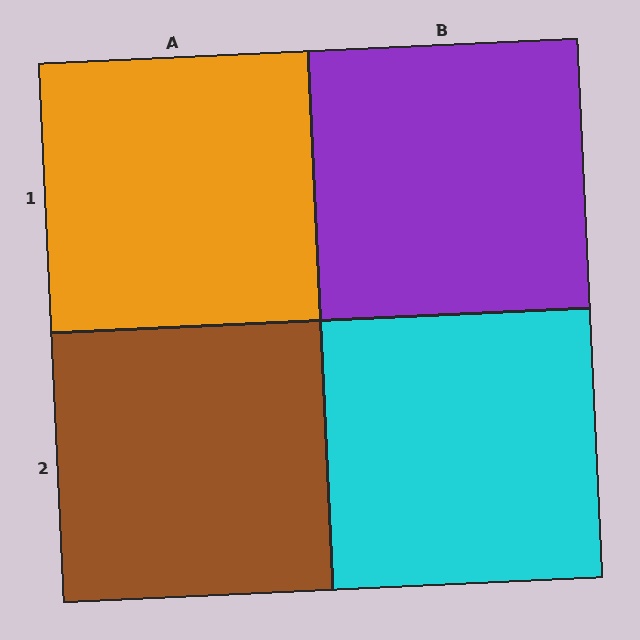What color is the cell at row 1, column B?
Purple.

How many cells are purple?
1 cell is purple.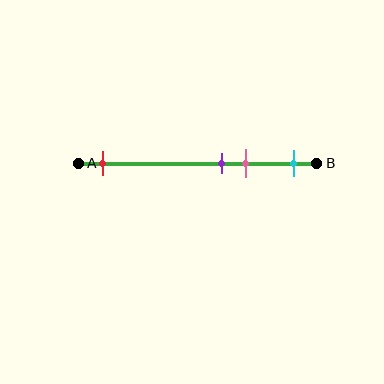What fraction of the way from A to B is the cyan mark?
The cyan mark is approximately 90% (0.9) of the way from A to B.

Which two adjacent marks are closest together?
The purple and pink marks are the closest adjacent pair.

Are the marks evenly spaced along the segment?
No, the marks are not evenly spaced.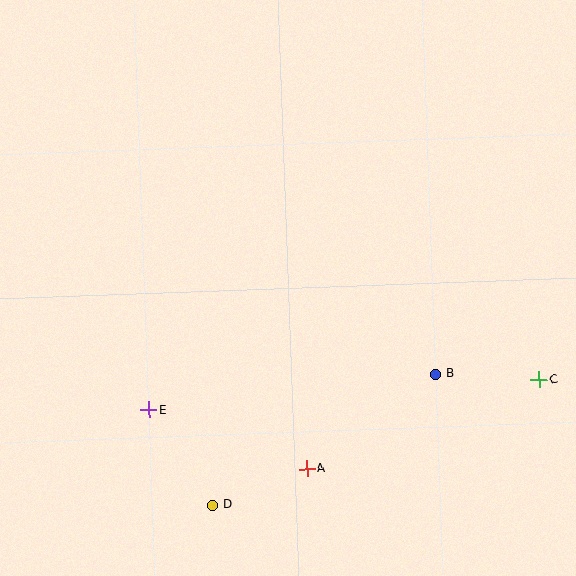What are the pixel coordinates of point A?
Point A is at (307, 469).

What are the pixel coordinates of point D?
Point D is at (213, 505).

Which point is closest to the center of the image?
Point B at (436, 374) is closest to the center.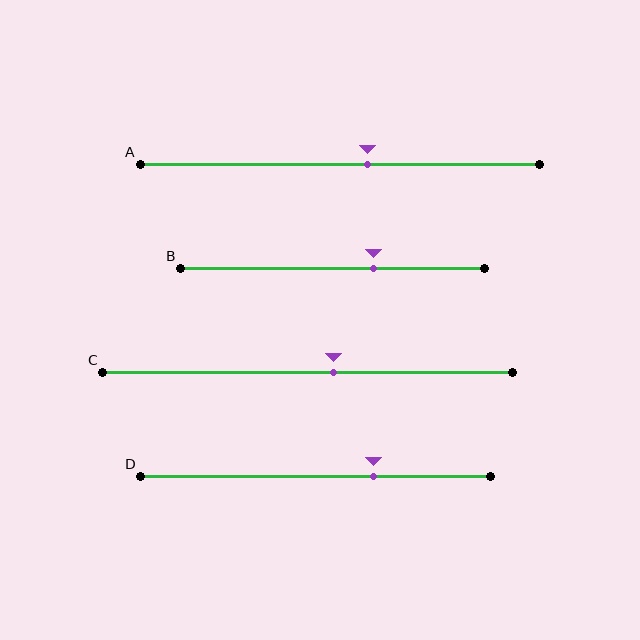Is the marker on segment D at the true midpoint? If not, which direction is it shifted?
No, the marker on segment D is shifted to the right by about 16% of the segment length.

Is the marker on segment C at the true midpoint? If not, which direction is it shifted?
No, the marker on segment C is shifted to the right by about 6% of the segment length.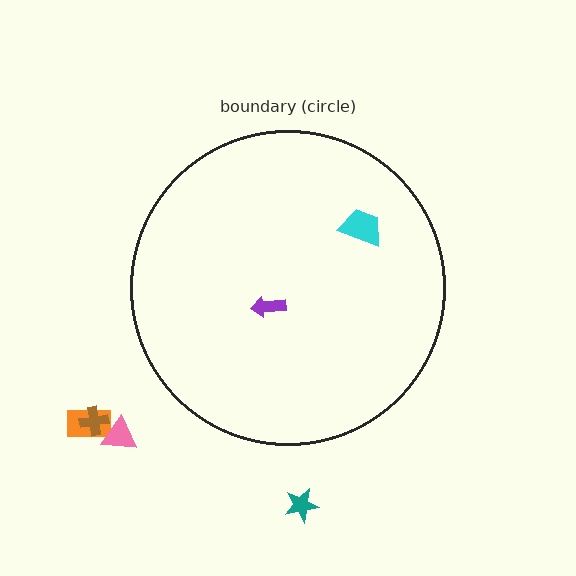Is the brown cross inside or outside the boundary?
Outside.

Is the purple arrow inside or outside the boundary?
Inside.